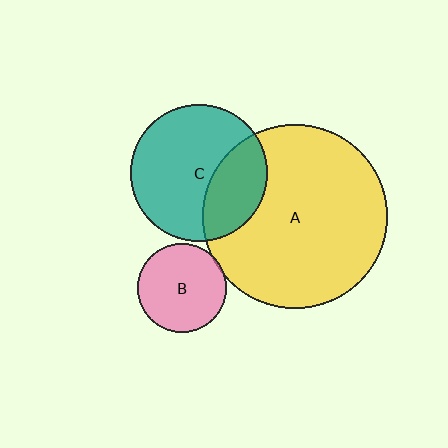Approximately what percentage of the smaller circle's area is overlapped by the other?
Approximately 5%.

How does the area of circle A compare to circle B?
Approximately 4.3 times.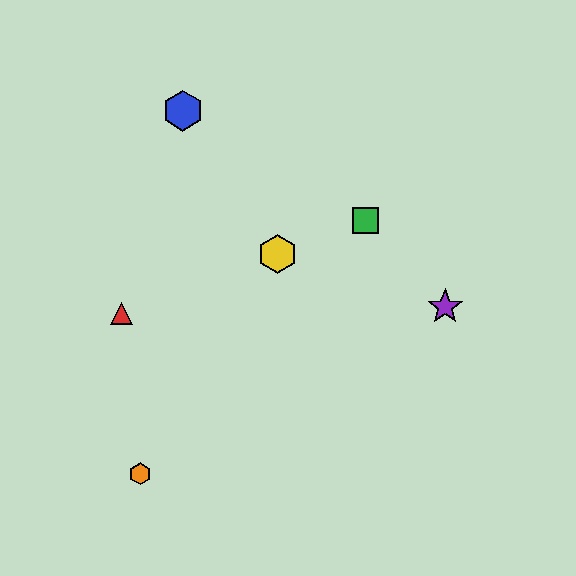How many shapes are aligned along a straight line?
3 shapes (the red triangle, the green square, the yellow hexagon) are aligned along a straight line.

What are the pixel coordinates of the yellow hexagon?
The yellow hexagon is at (277, 254).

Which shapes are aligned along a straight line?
The red triangle, the green square, the yellow hexagon are aligned along a straight line.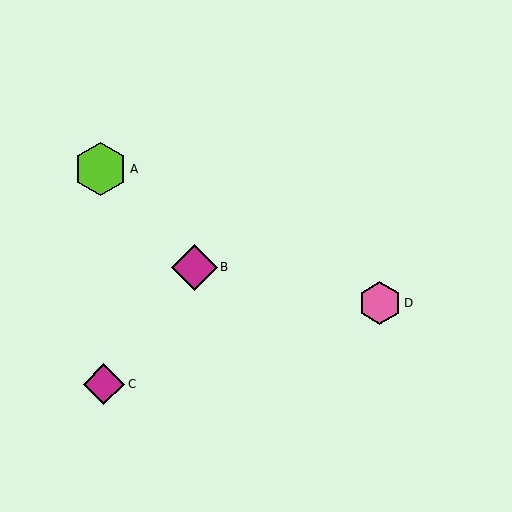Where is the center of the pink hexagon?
The center of the pink hexagon is at (380, 303).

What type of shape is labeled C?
Shape C is a magenta diamond.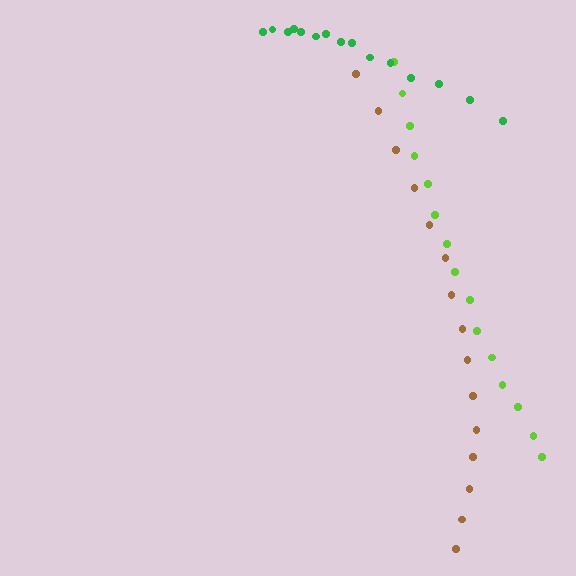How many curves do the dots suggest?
There are 3 distinct paths.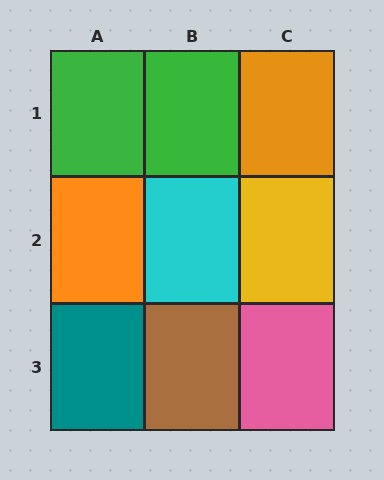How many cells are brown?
1 cell is brown.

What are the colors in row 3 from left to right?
Teal, brown, pink.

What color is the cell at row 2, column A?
Orange.